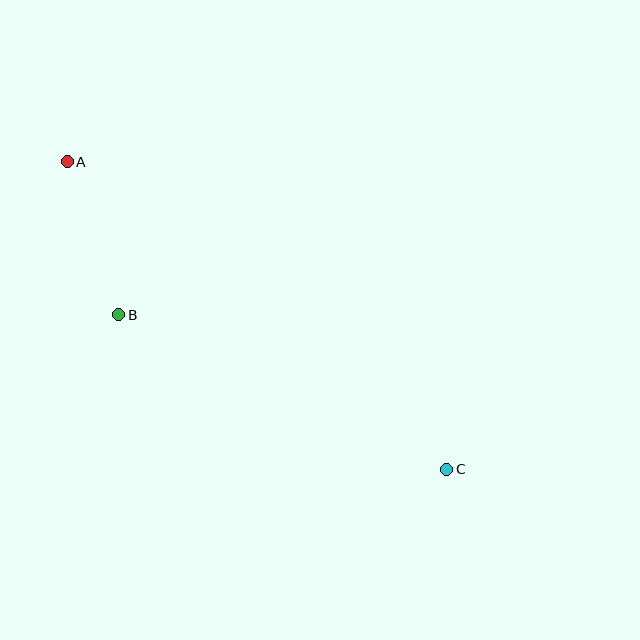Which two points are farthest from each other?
Points A and C are farthest from each other.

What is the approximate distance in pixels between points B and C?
The distance between B and C is approximately 363 pixels.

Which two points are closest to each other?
Points A and B are closest to each other.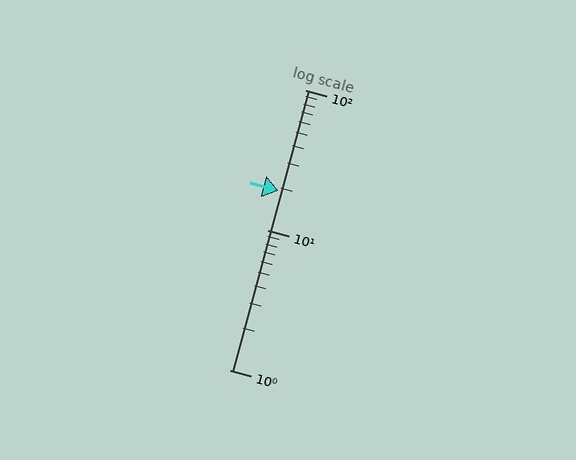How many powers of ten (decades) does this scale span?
The scale spans 2 decades, from 1 to 100.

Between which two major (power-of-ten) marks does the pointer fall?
The pointer is between 10 and 100.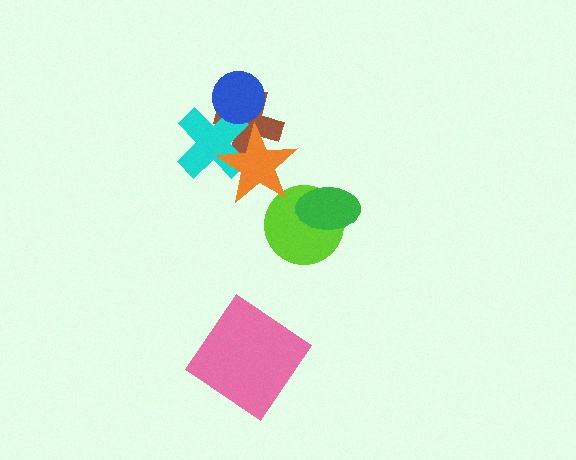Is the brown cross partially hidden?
Yes, it is partially covered by another shape.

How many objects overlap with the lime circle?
1 object overlaps with the lime circle.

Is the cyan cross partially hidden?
Yes, it is partially covered by another shape.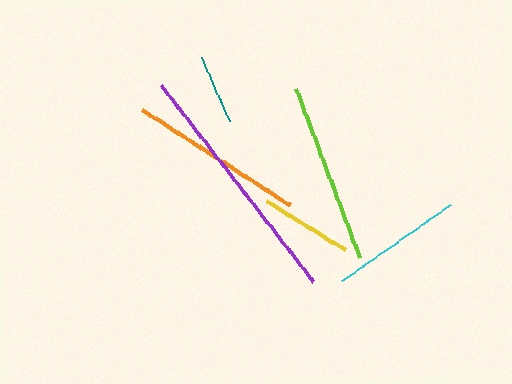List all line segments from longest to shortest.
From longest to shortest: purple, lime, orange, cyan, yellow, teal.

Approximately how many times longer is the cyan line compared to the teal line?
The cyan line is approximately 1.9 times the length of the teal line.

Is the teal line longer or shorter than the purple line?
The purple line is longer than the teal line.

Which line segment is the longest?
The purple line is the longest at approximately 248 pixels.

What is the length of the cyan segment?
The cyan segment is approximately 133 pixels long.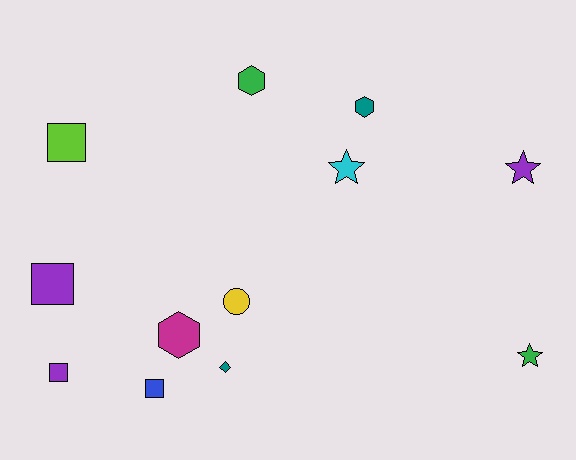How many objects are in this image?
There are 12 objects.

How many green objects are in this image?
There are 2 green objects.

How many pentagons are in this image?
There are no pentagons.